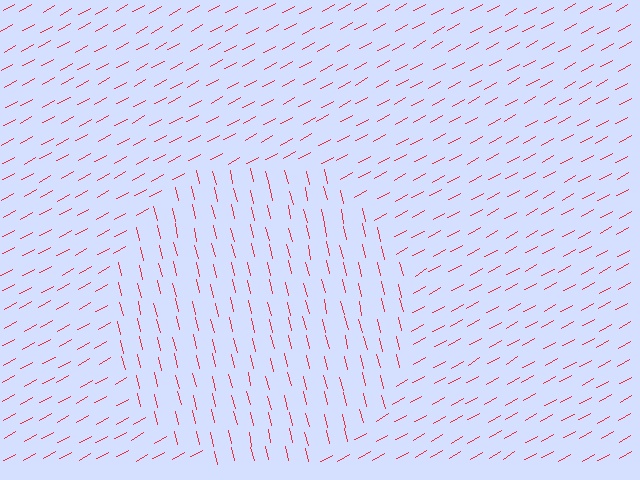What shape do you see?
I see a circle.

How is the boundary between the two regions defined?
The boundary is defined purely by a change in line orientation (approximately 75 degrees difference). All lines are the same color and thickness.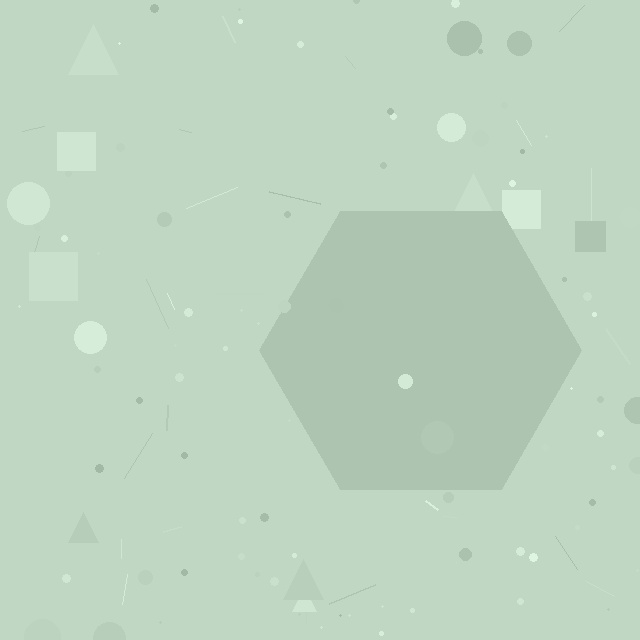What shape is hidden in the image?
A hexagon is hidden in the image.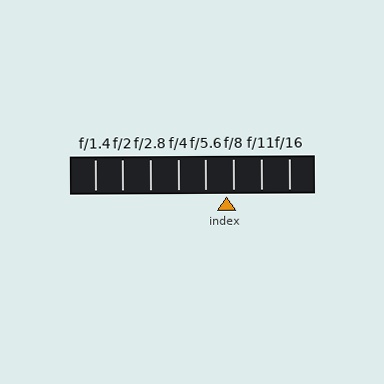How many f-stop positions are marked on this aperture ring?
There are 8 f-stop positions marked.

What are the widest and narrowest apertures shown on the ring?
The widest aperture shown is f/1.4 and the narrowest is f/16.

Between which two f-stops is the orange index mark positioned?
The index mark is between f/5.6 and f/8.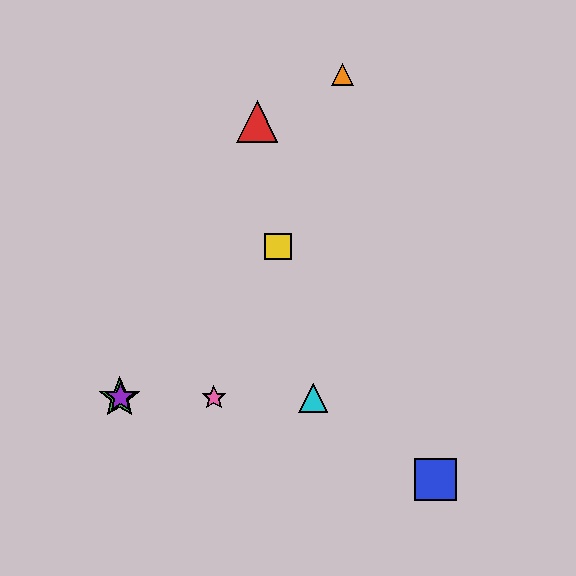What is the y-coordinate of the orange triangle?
The orange triangle is at y≈74.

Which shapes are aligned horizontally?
The green star, the purple star, the cyan triangle, the pink star are aligned horizontally.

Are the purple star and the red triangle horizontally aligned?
No, the purple star is at y≈398 and the red triangle is at y≈121.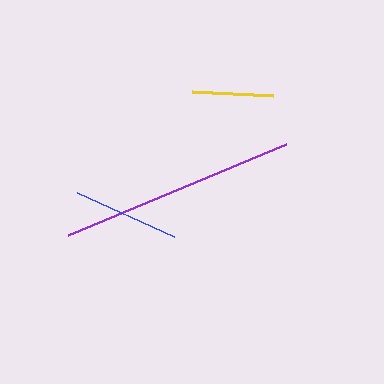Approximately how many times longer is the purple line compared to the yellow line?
The purple line is approximately 2.9 times the length of the yellow line.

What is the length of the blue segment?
The blue segment is approximately 107 pixels long.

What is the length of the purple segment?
The purple segment is approximately 237 pixels long.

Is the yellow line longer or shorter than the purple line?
The purple line is longer than the yellow line.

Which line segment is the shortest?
The yellow line is the shortest at approximately 81 pixels.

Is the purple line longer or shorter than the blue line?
The purple line is longer than the blue line.